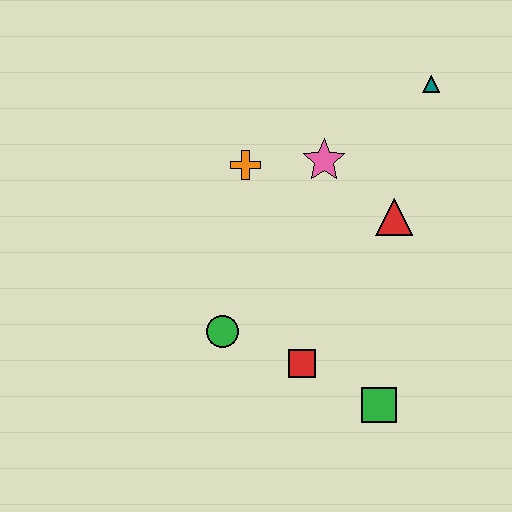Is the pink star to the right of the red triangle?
No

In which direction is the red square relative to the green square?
The red square is to the left of the green square.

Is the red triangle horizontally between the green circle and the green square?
No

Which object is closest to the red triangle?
The pink star is closest to the red triangle.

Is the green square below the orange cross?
Yes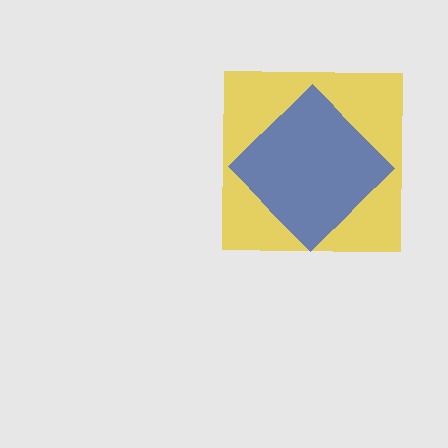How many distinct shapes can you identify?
There are 2 distinct shapes: a yellow square, a blue diamond.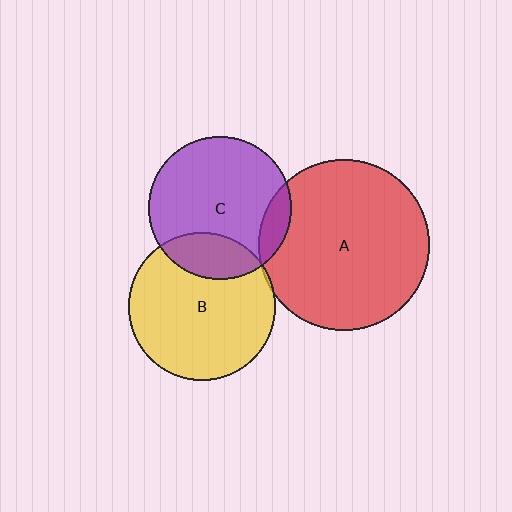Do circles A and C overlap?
Yes.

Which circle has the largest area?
Circle A (red).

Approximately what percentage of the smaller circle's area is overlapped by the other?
Approximately 10%.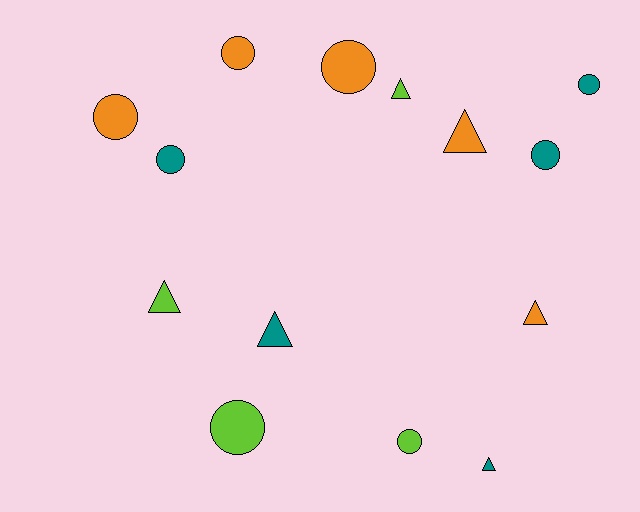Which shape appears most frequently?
Circle, with 8 objects.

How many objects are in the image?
There are 14 objects.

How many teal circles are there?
There are 3 teal circles.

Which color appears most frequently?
Orange, with 5 objects.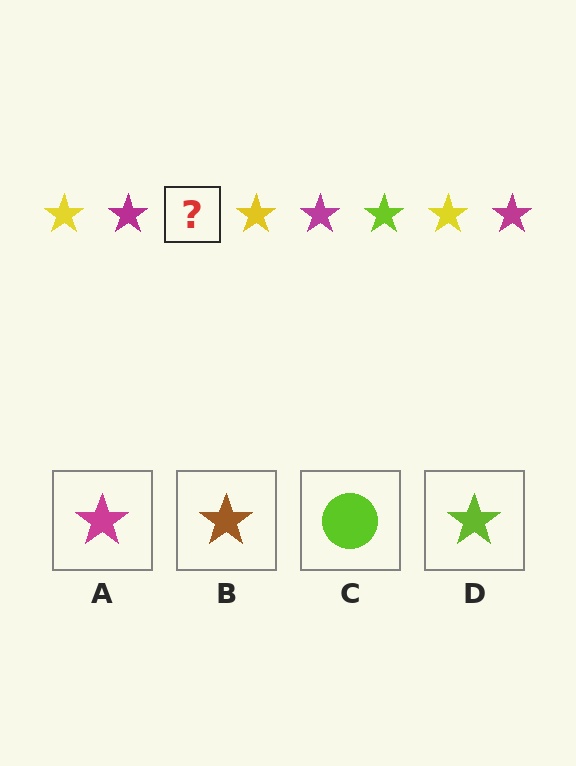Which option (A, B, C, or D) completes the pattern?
D.